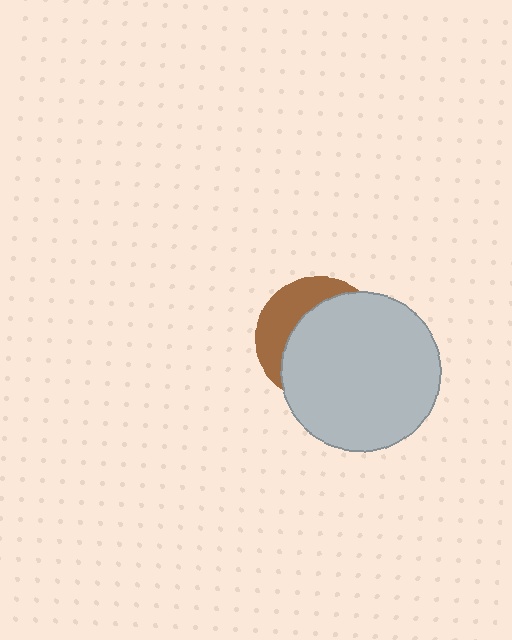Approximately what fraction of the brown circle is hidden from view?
Roughly 68% of the brown circle is hidden behind the light gray circle.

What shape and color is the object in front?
The object in front is a light gray circle.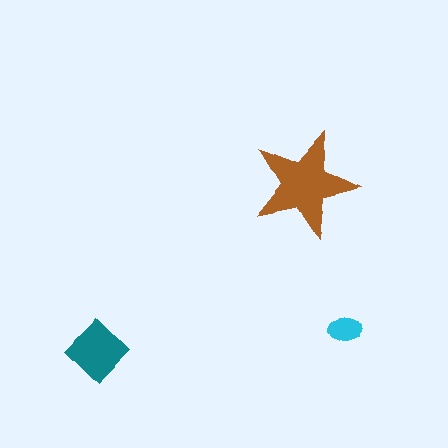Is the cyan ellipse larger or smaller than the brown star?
Smaller.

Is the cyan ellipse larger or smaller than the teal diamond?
Smaller.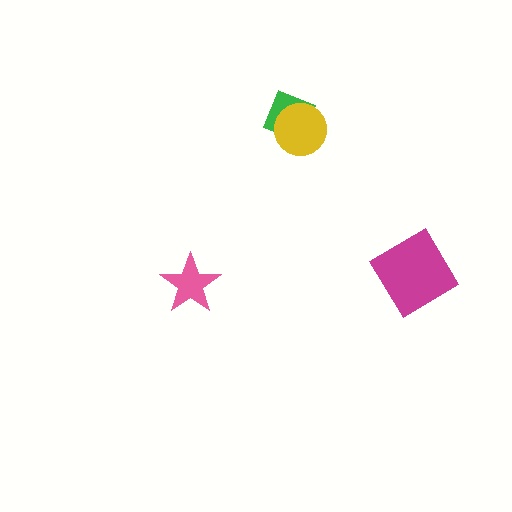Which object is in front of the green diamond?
The yellow circle is in front of the green diamond.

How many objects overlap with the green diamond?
1 object overlaps with the green diamond.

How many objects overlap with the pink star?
0 objects overlap with the pink star.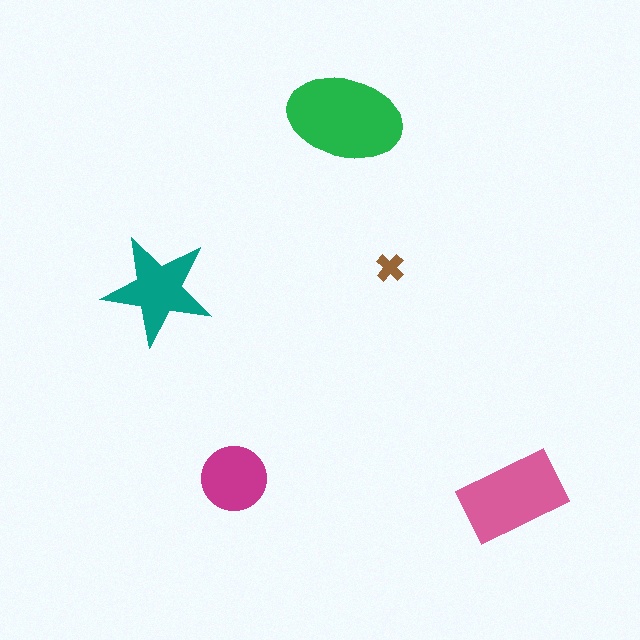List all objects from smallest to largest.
The brown cross, the magenta circle, the teal star, the pink rectangle, the green ellipse.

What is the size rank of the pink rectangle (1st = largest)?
2nd.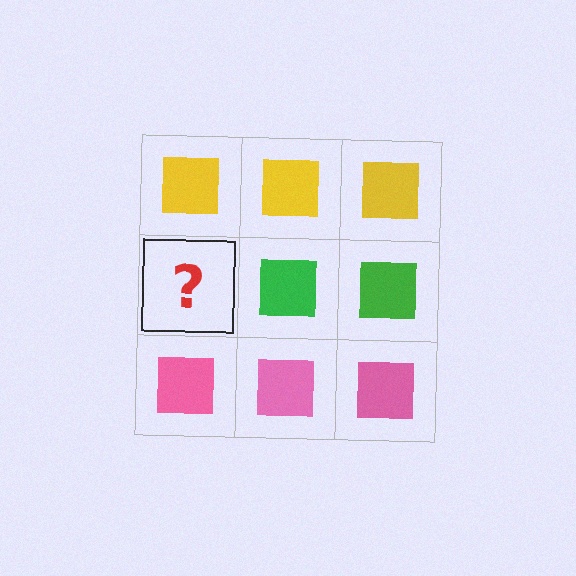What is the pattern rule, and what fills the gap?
The rule is that each row has a consistent color. The gap should be filled with a green square.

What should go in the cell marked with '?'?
The missing cell should contain a green square.